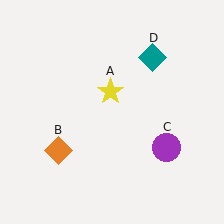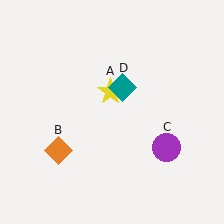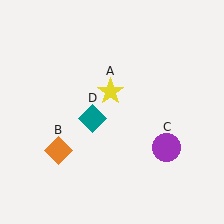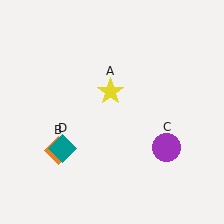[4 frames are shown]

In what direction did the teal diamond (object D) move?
The teal diamond (object D) moved down and to the left.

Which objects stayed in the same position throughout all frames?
Yellow star (object A) and orange diamond (object B) and purple circle (object C) remained stationary.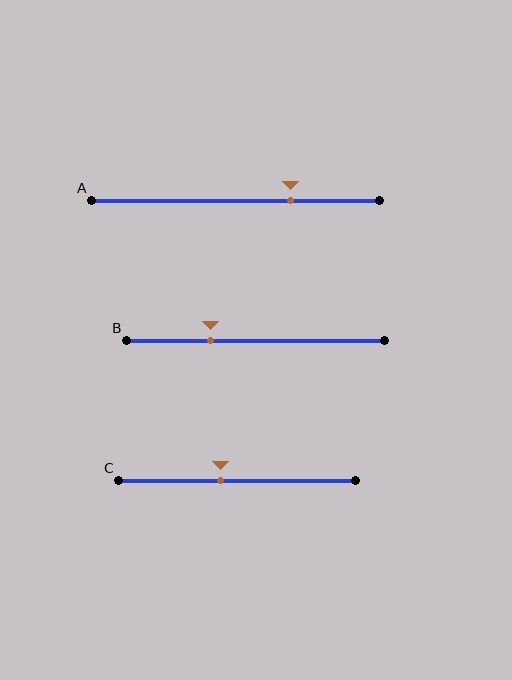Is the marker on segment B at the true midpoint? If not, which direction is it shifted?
No, the marker on segment B is shifted to the left by about 18% of the segment length.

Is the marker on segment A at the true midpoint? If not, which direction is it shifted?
No, the marker on segment A is shifted to the right by about 19% of the segment length.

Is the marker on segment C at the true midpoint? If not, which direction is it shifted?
No, the marker on segment C is shifted to the left by about 7% of the segment length.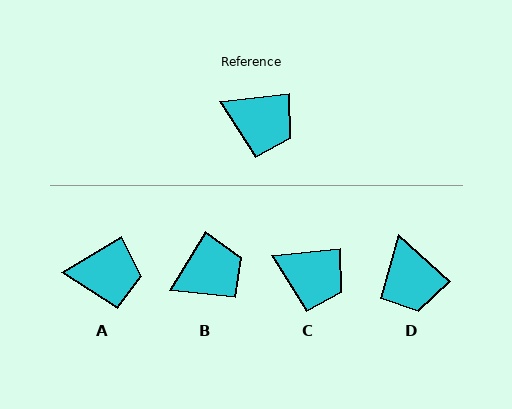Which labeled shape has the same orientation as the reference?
C.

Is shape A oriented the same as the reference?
No, it is off by about 25 degrees.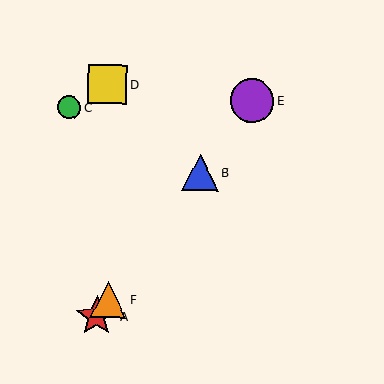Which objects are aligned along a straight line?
Objects A, B, E, F are aligned along a straight line.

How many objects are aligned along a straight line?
4 objects (A, B, E, F) are aligned along a straight line.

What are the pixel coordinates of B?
Object B is at (200, 172).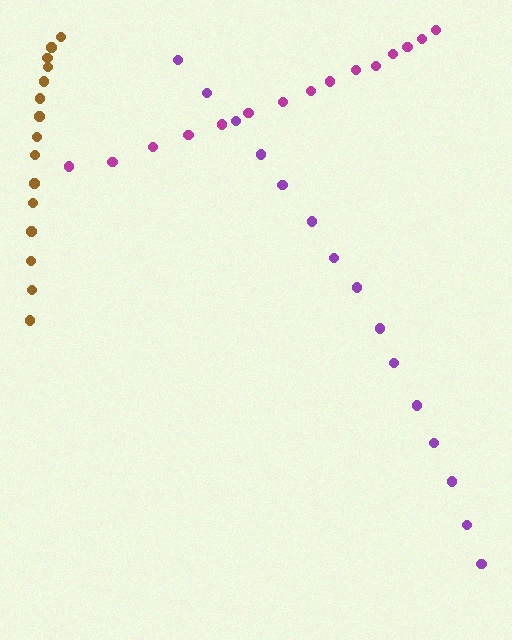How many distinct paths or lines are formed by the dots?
There are 3 distinct paths.